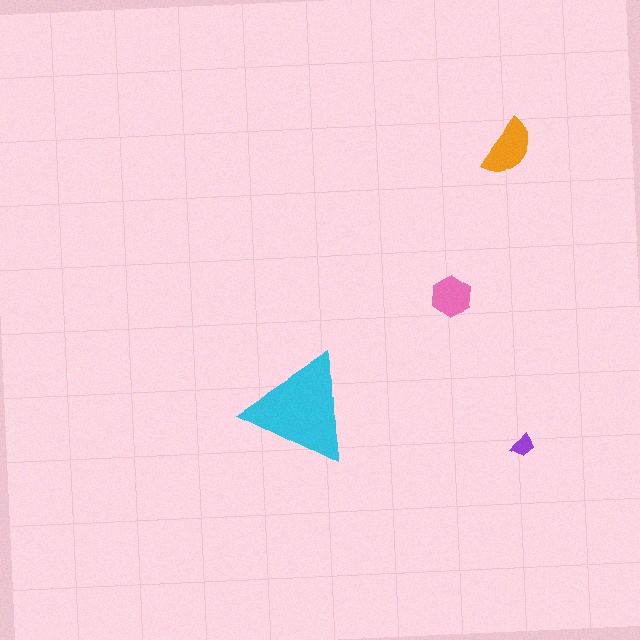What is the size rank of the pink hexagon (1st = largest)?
3rd.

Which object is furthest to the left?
The cyan triangle is leftmost.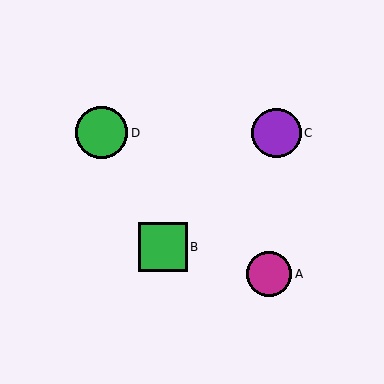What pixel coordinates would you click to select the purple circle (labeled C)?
Click at (276, 133) to select the purple circle C.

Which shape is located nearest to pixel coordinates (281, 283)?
The magenta circle (labeled A) at (269, 274) is nearest to that location.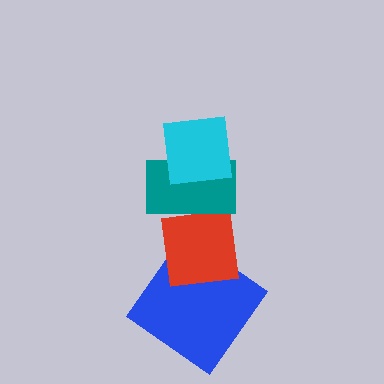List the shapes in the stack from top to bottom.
From top to bottom: the cyan square, the teal rectangle, the red square, the blue diamond.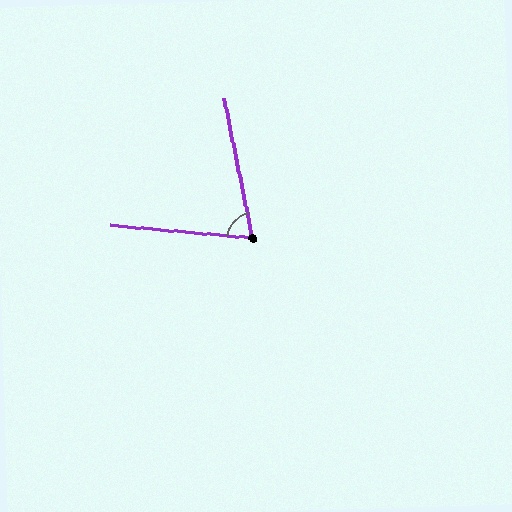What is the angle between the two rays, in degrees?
Approximately 73 degrees.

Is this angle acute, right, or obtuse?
It is acute.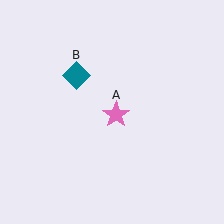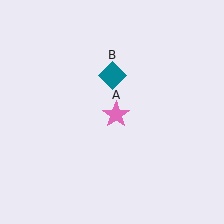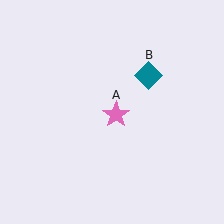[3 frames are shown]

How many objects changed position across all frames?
1 object changed position: teal diamond (object B).